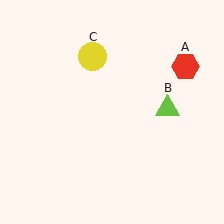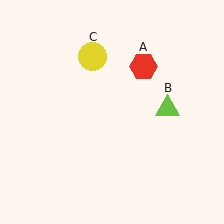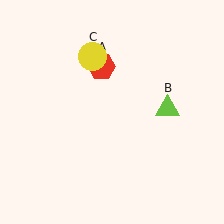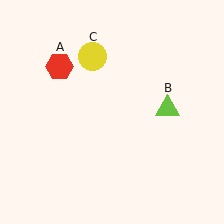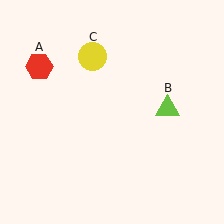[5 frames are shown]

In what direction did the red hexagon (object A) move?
The red hexagon (object A) moved left.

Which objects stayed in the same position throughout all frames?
Lime triangle (object B) and yellow circle (object C) remained stationary.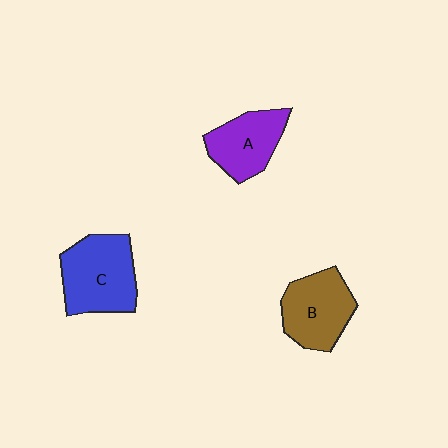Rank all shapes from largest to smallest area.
From largest to smallest: C (blue), B (brown), A (purple).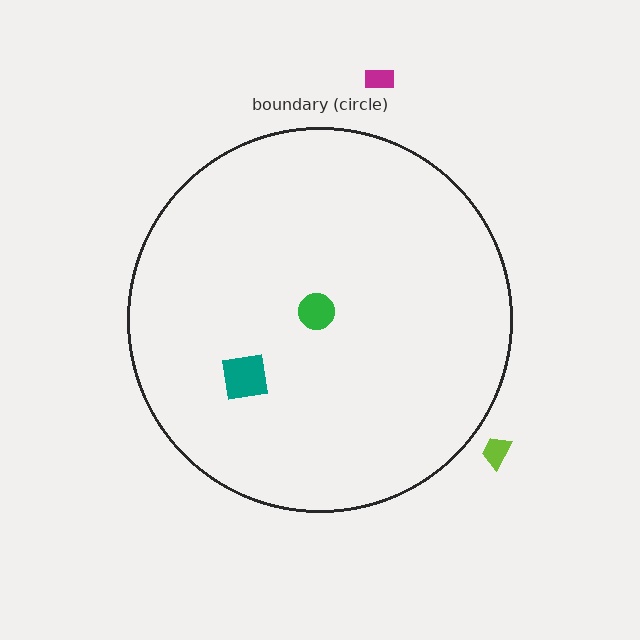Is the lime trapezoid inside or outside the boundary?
Outside.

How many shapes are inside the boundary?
2 inside, 2 outside.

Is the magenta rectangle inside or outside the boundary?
Outside.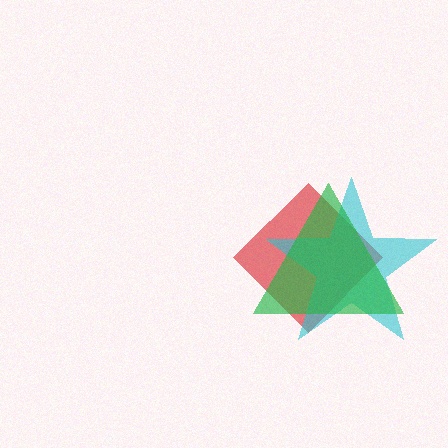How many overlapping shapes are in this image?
There are 3 overlapping shapes in the image.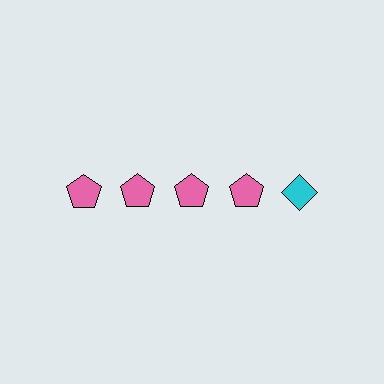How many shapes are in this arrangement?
There are 5 shapes arranged in a grid pattern.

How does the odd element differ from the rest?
It differs in both color (cyan instead of pink) and shape (diamond instead of pentagon).